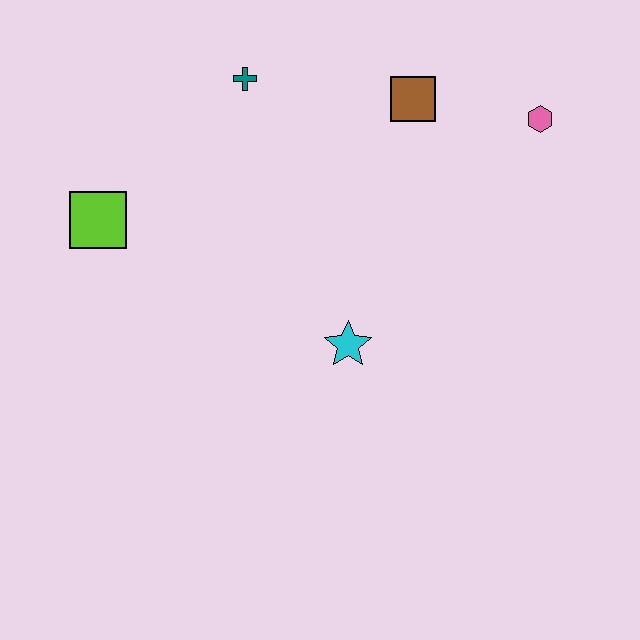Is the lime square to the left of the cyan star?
Yes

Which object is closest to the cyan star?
The brown square is closest to the cyan star.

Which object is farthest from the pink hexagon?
The lime square is farthest from the pink hexagon.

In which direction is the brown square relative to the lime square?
The brown square is to the right of the lime square.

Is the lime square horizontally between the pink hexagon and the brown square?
No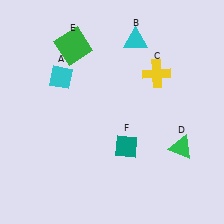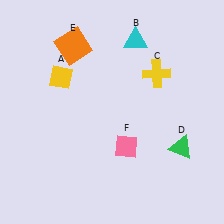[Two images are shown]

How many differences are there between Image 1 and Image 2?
There are 3 differences between the two images.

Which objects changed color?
A changed from cyan to yellow. E changed from green to orange. F changed from teal to pink.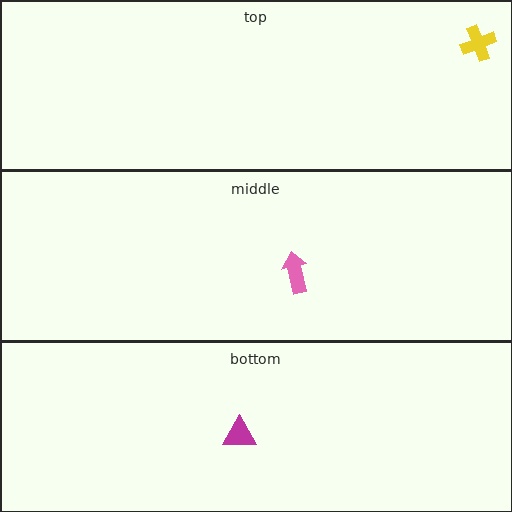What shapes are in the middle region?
The pink arrow.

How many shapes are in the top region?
1.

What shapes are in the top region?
The yellow cross.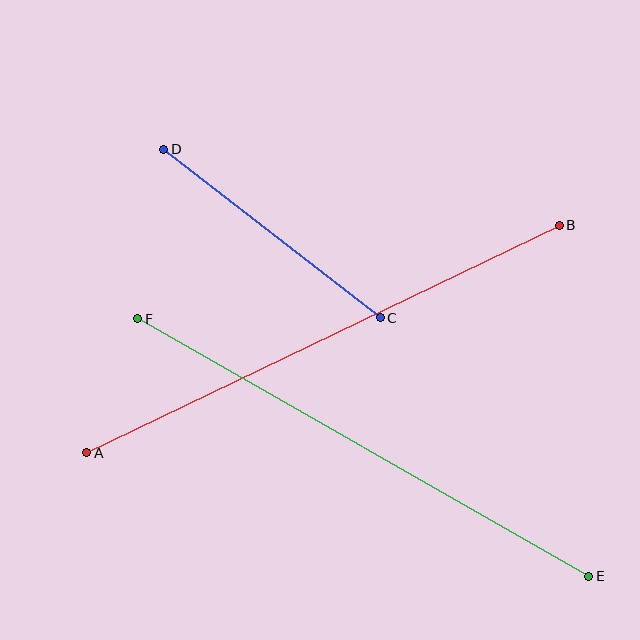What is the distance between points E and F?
The distance is approximately 519 pixels.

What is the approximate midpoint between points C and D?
The midpoint is at approximately (272, 234) pixels.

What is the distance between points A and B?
The distance is approximately 524 pixels.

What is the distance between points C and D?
The distance is approximately 274 pixels.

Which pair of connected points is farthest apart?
Points A and B are farthest apart.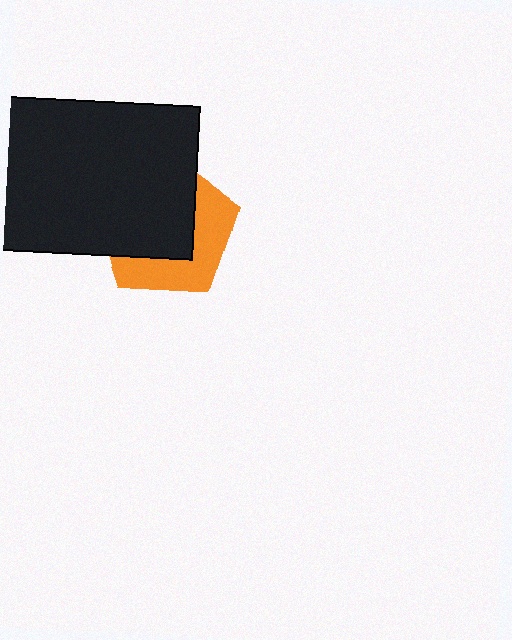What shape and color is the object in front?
The object in front is a black rectangle.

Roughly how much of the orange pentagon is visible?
A small part of it is visible (roughly 42%).